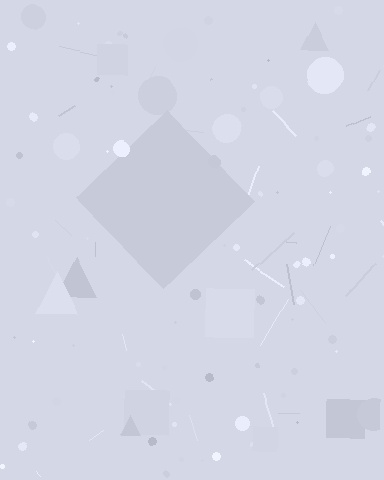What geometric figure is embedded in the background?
A diamond is embedded in the background.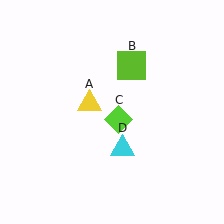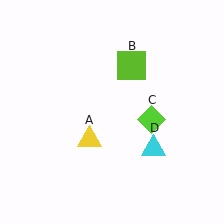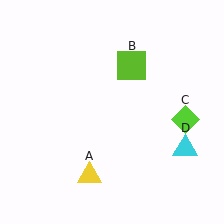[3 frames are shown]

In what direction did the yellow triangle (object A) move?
The yellow triangle (object A) moved down.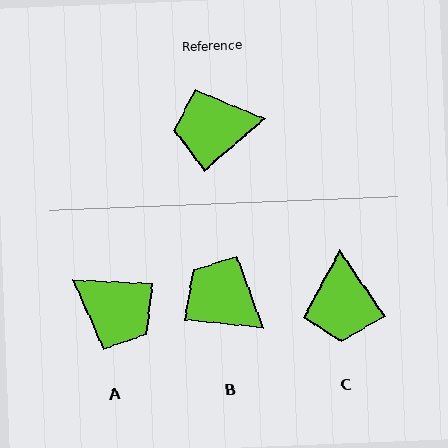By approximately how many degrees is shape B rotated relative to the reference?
Approximately 47 degrees clockwise.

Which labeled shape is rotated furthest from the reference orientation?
A, about 136 degrees away.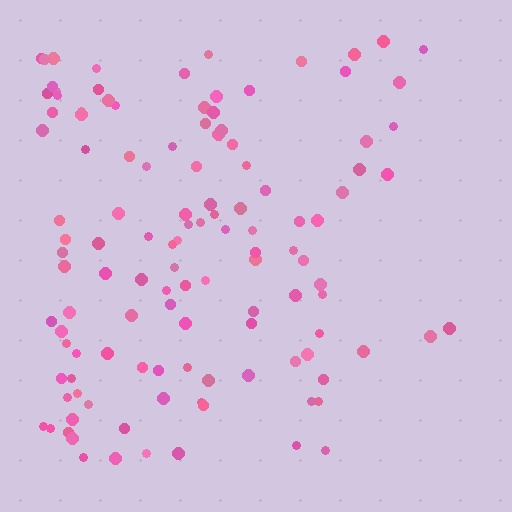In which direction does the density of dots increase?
From right to left, with the left side densest.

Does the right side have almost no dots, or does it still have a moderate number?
Still a moderate number, just noticeably fewer than the left.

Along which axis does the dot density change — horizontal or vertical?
Horizontal.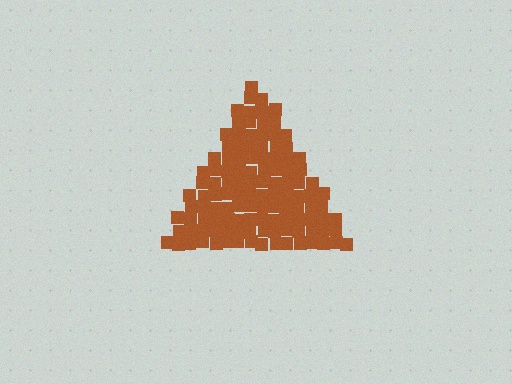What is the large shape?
The large shape is a triangle.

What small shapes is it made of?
It is made of small squares.